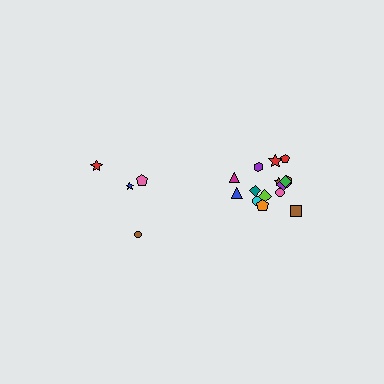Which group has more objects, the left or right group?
The right group.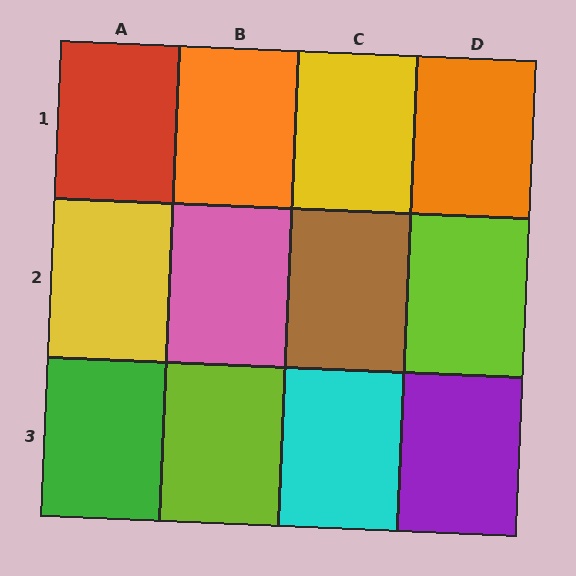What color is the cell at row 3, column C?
Cyan.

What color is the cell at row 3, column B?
Lime.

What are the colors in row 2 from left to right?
Yellow, pink, brown, lime.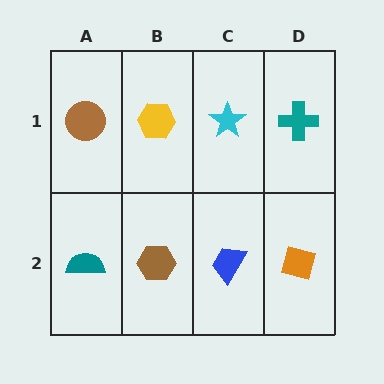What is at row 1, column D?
A teal cross.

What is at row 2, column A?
A teal semicircle.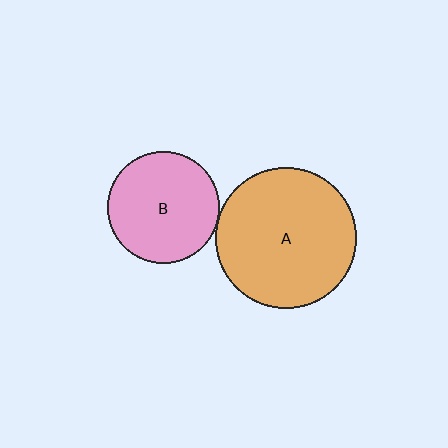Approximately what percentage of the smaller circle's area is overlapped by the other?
Approximately 5%.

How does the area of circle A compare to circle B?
Approximately 1.6 times.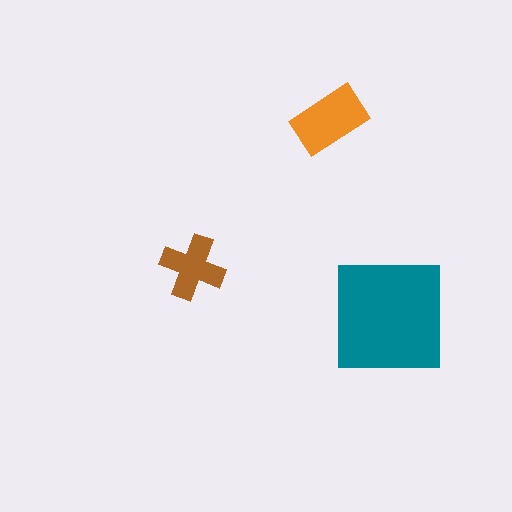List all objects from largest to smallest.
The teal square, the orange rectangle, the brown cross.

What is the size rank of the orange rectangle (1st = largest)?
2nd.